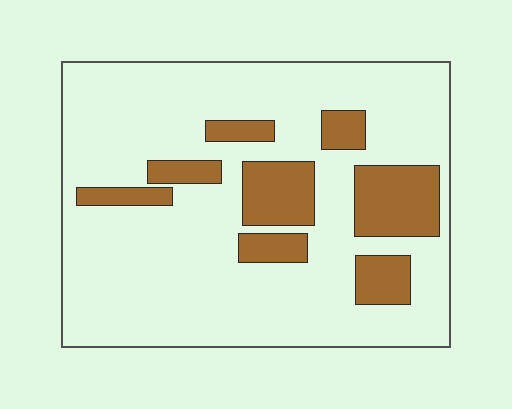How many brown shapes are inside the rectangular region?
8.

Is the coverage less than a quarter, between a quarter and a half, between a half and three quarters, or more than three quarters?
Less than a quarter.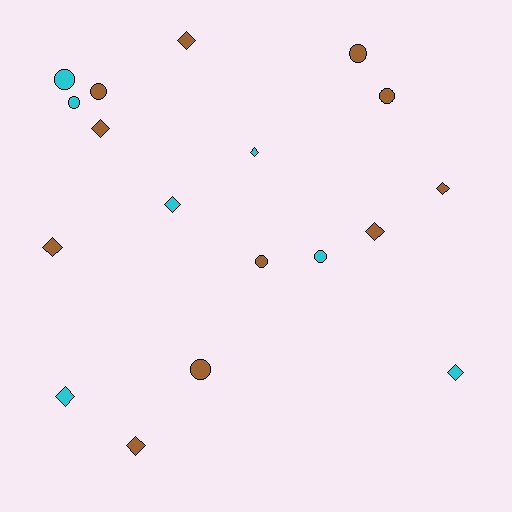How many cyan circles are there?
There are 3 cyan circles.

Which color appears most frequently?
Brown, with 11 objects.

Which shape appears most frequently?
Diamond, with 10 objects.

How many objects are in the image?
There are 18 objects.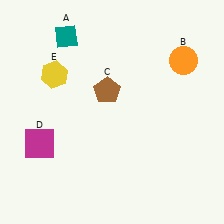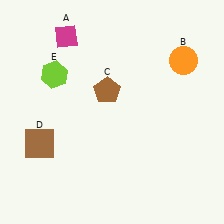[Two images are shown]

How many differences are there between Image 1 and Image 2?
There are 3 differences between the two images.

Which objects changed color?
A changed from teal to magenta. D changed from magenta to brown. E changed from yellow to lime.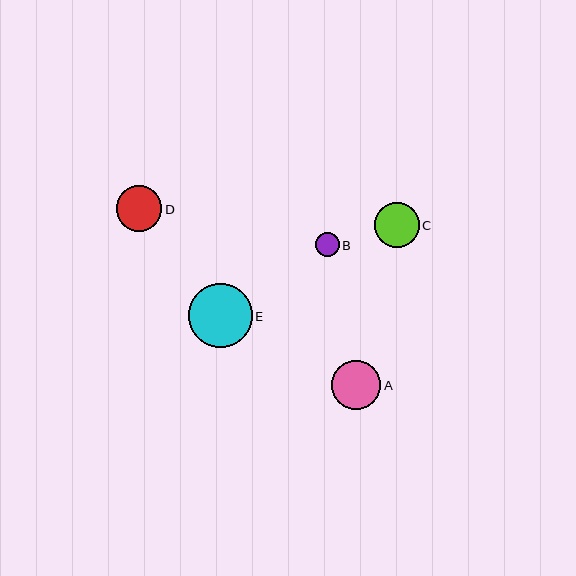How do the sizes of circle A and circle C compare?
Circle A and circle C are approximately the same size.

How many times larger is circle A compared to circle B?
Circle A is approximately 2.1 times the size of circle B.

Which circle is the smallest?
Circle B is the smallest with a size of approximately 24 pixels.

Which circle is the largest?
Circle E is the largest with a size of approximately 64 pixels.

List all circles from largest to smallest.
From largest to smallest: E, A, D, C, B.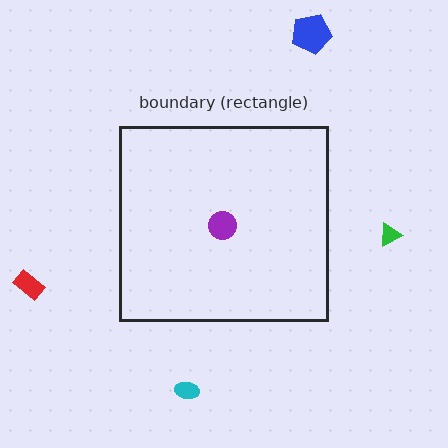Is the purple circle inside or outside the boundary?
Inside.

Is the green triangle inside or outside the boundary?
Outside.